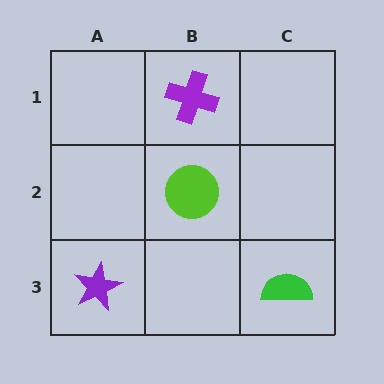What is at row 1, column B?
A purple cross.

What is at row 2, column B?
A lime circle.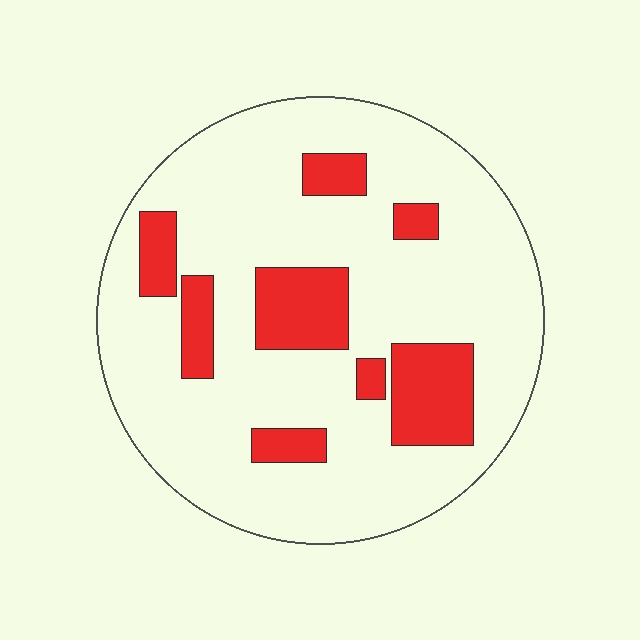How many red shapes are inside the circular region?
8.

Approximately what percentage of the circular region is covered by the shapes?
Approximately 20%.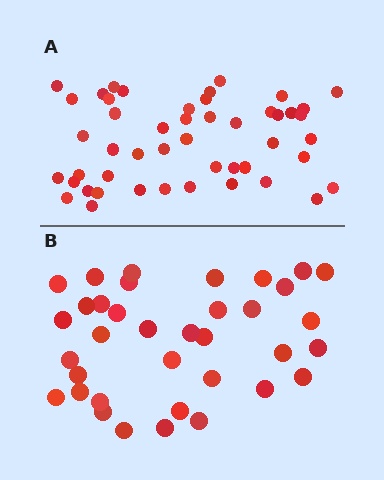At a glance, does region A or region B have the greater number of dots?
Region A (the top region) has more dots.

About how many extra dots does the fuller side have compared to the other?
Region A has roughly 12 or so more dots than region B.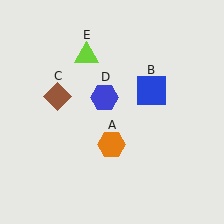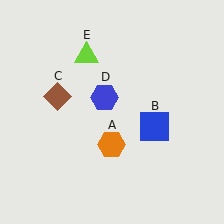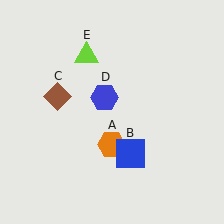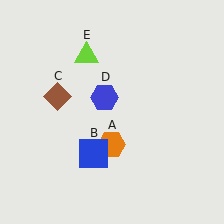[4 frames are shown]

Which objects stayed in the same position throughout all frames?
Orange hexagon (object A) and brown diamond (object C) and blue hexagon (object D) and lime triangle (object E) remained stationary.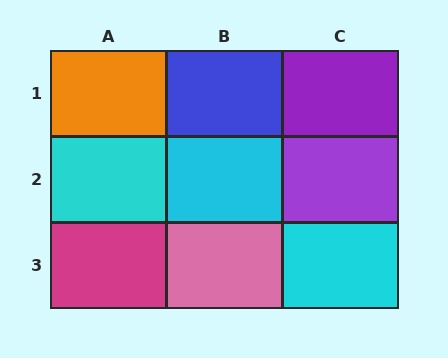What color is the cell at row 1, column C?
Purple.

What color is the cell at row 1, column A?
Orange.